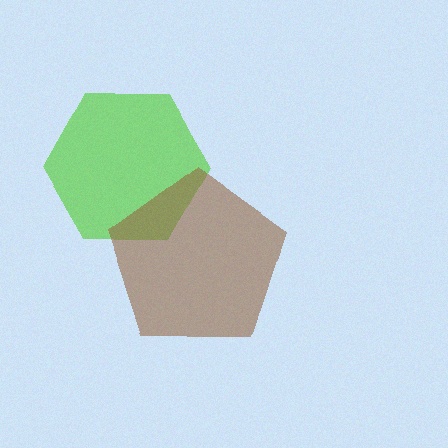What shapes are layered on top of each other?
The layered shapes are: a lime hexagon, a brown pentagon.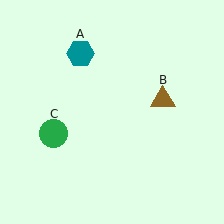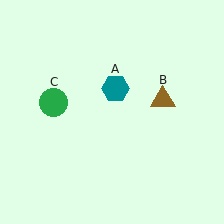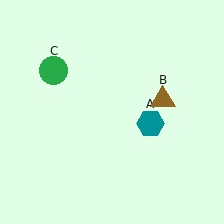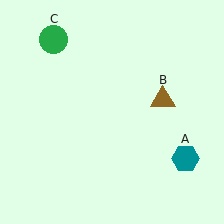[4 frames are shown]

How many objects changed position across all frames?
2 objects changed position: teal hexagon (object A), green circle (object C).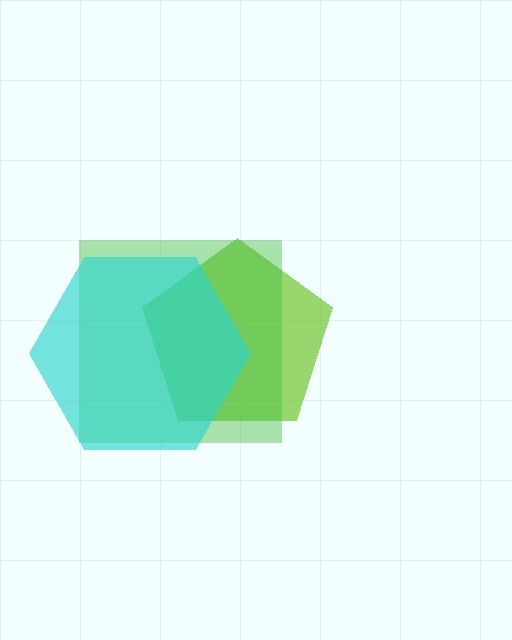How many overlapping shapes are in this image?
There are 3 overlapping shapes in the image.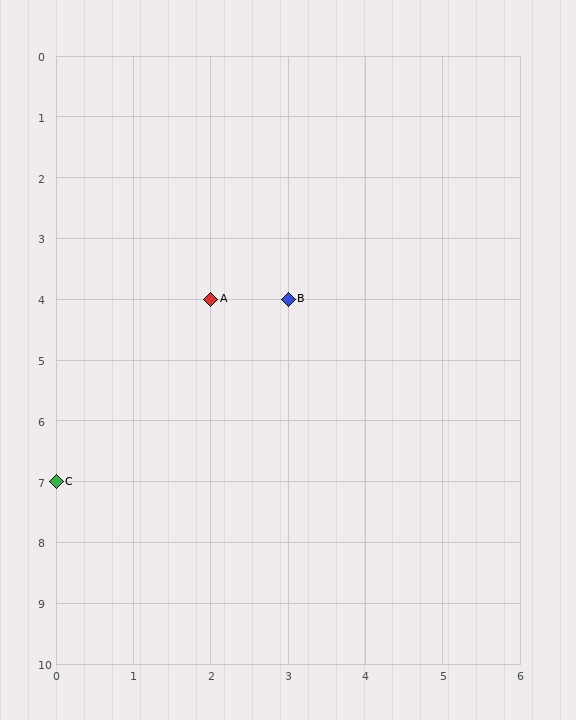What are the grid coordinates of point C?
Point C is at grid coordinates (0, 7).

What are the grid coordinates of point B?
Point B is at grid coordinates (3, 4).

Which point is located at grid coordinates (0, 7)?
Point C is at (0, 7).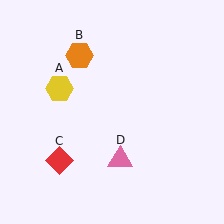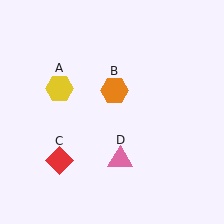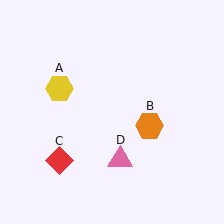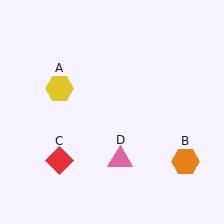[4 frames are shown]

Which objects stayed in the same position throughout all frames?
Yellow hexagon (object A) and red diamond (object C) and pink triangle (object D) remained stationary.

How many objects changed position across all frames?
1 object changed position: orange hexagon (object B).